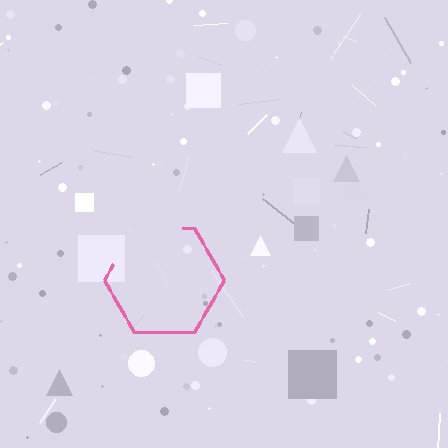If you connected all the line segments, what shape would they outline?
They would outline a hexagon.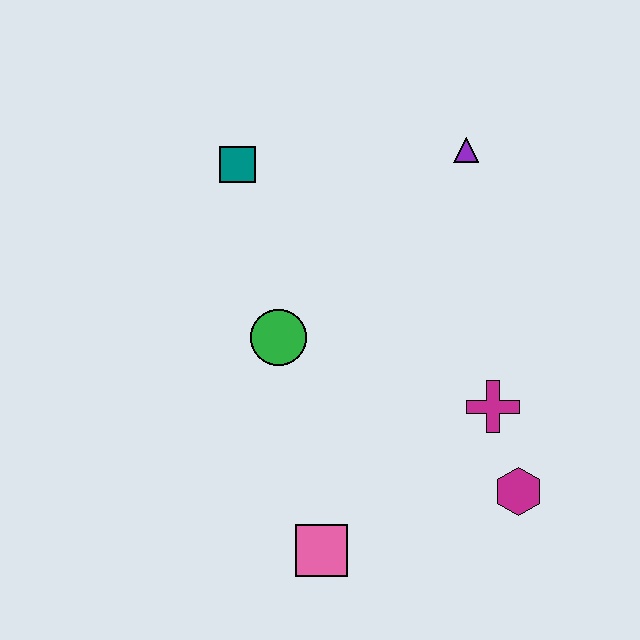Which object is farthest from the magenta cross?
The teal square is farthest from the magenta cross.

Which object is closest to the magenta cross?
The magenta hexagon is closest to the magenta cross.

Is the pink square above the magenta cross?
No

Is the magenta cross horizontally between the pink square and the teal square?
No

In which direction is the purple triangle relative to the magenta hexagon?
The purple triangle is above the magenta hexagon.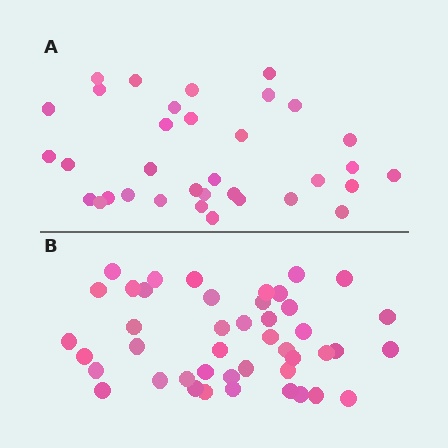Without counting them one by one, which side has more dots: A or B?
Region B (the bottom region) has more dots.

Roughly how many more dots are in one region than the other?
Region B has roughly 10 or so more dots than region A.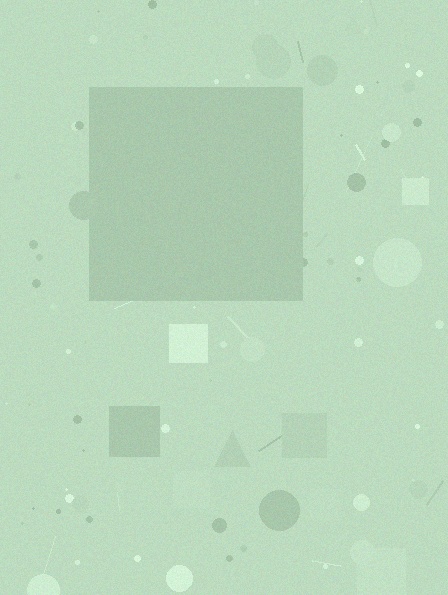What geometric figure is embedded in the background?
A square is embedded in the background.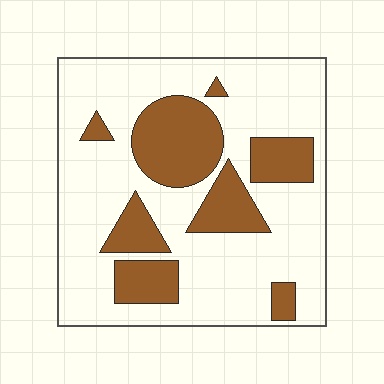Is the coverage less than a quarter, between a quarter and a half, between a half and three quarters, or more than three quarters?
Between a quarter and a half.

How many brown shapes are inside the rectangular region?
8.